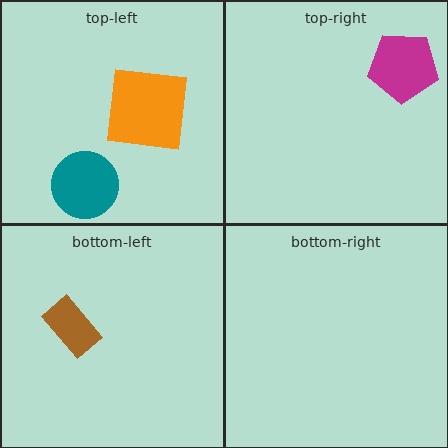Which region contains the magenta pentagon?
The top-right region.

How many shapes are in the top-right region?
1.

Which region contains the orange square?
The top-left region.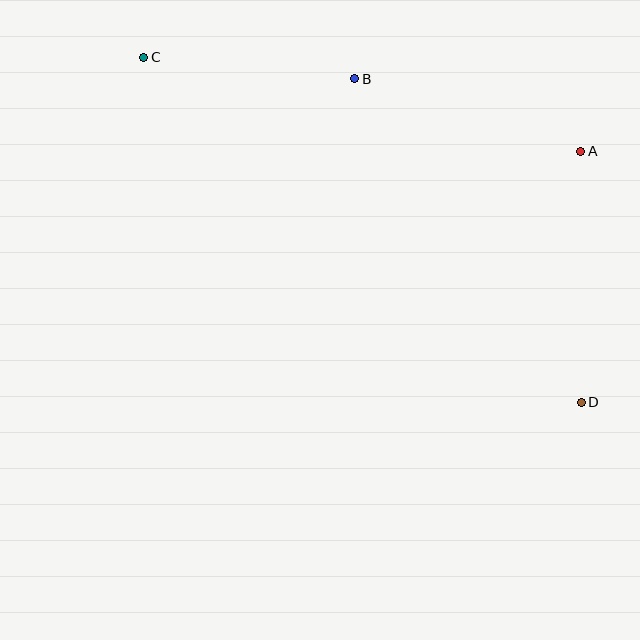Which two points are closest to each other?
Points B and C are closest to each other.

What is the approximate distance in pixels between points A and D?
The distance between A and D is approximately 251 pixels.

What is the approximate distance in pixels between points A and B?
The distance between A and B is approximately 237 pixels.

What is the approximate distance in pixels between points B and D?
The distance between B and D is approximately 395 pixels.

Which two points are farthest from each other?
Points C and D are farthest from each other.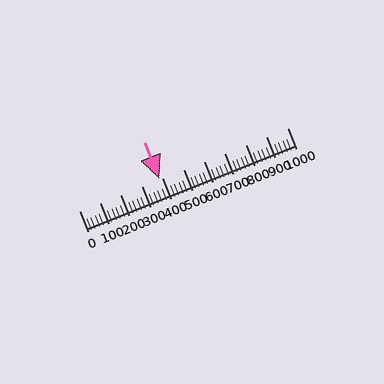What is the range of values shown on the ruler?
The ruler shows values from 0 to 1000.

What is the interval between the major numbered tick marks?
The major tick marks are spaced 100 units apart.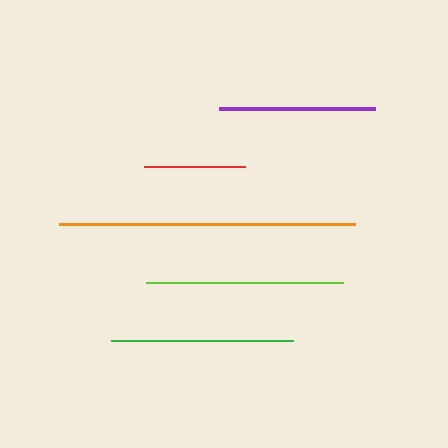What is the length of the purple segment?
The purple segment is approximately 156 pixels long.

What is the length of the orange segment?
The orange segment is approximately 295 pixels long.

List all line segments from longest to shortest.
From longest to shortest: orange, lime, green, purple, red.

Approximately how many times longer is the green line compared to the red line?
The green line is approximately 1.8 times the length of the red line.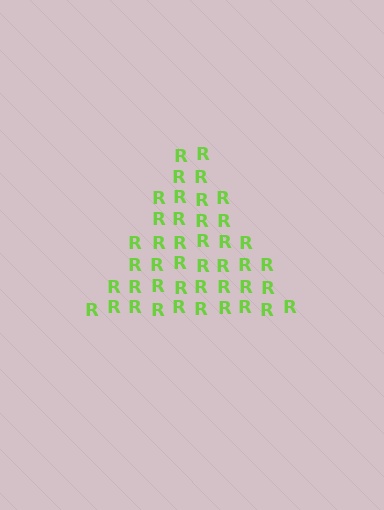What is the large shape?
The large shape is a triangle.